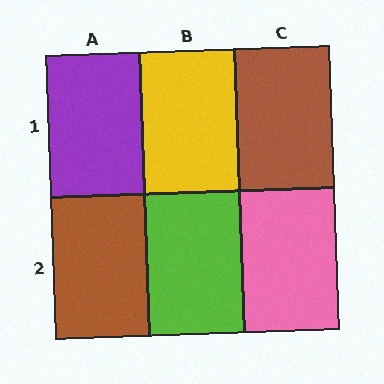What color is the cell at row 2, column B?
Lime.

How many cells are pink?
1 cell is pink.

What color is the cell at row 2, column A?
Brown.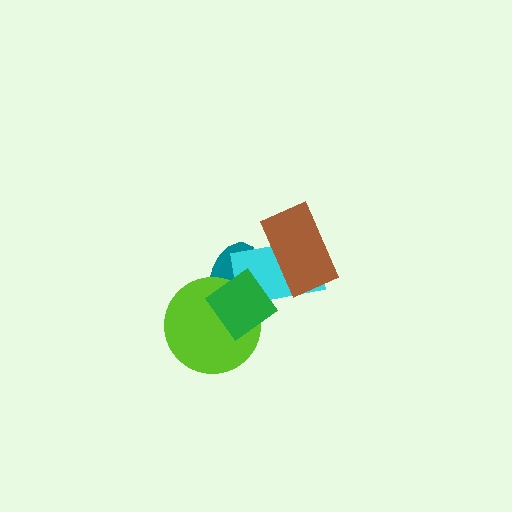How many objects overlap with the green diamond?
3 objects overlap with the green diamond.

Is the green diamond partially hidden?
No, no other shape covers it.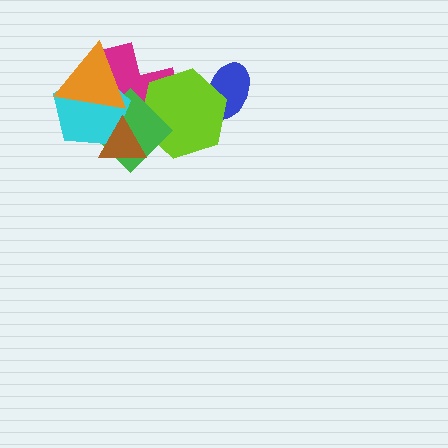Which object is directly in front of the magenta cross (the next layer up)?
The lime hexagon is directly in front of the magenta cross.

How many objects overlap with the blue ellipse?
1 object overlaps with the blue ellipse.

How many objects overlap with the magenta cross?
5 objects overlap with the magenta cross.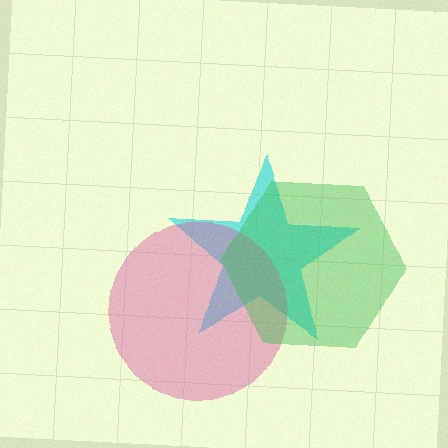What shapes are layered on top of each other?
The layered shapes are: a cyan star, a pink circle, a green hexagon.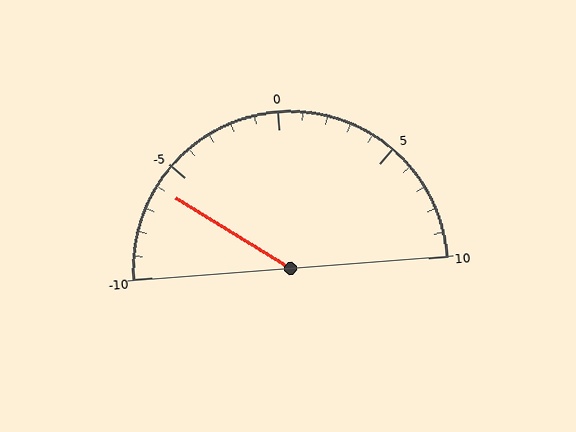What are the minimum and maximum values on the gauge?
The gauge ranges from -10 to 10.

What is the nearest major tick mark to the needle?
The nearest major tick mark is -5.